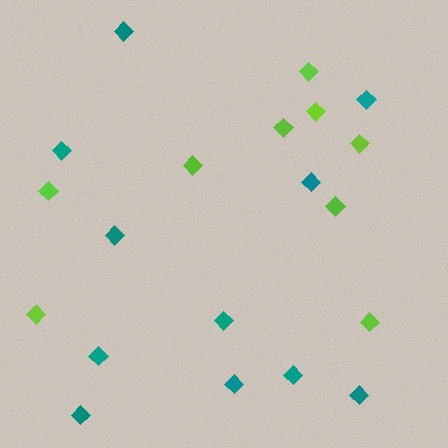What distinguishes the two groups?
There are 2 groups: one group of lime diamonds (9) and one group of teal diamonds (11).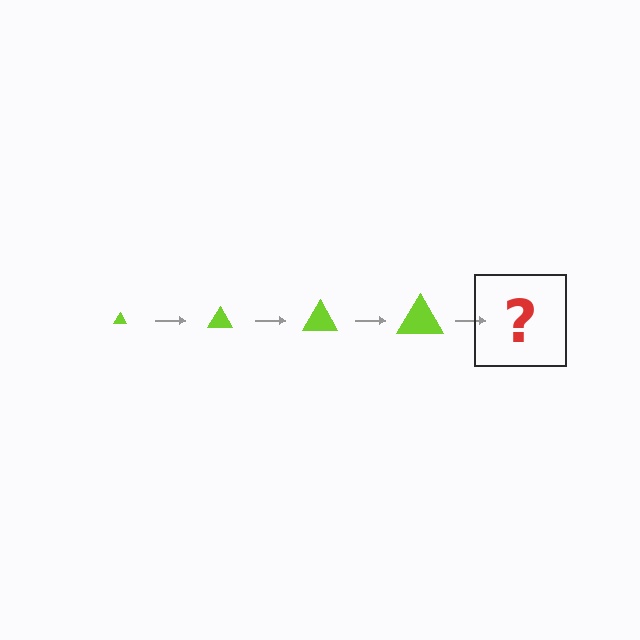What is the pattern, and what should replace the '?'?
The pattern is that the triangle gets progressively larger each step. The '?' should be a lime triangle, larger than the previous one.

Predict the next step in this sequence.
The next step is a lime triangle, larger than the previous one.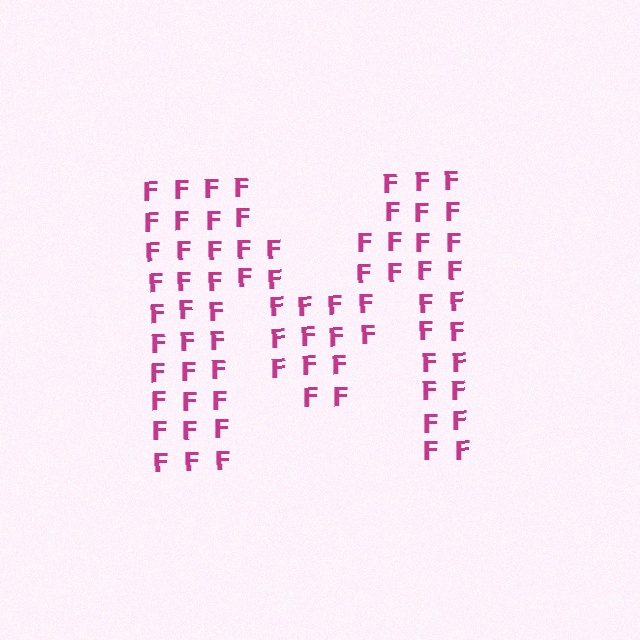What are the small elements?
The small elements are letter F's.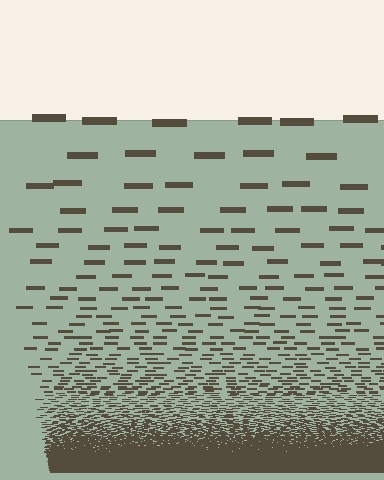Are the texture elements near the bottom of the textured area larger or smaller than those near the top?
Smaller. The gradient is inverted — elements near the bottom are smaller and denser.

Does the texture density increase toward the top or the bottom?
Density increases toward the bottom.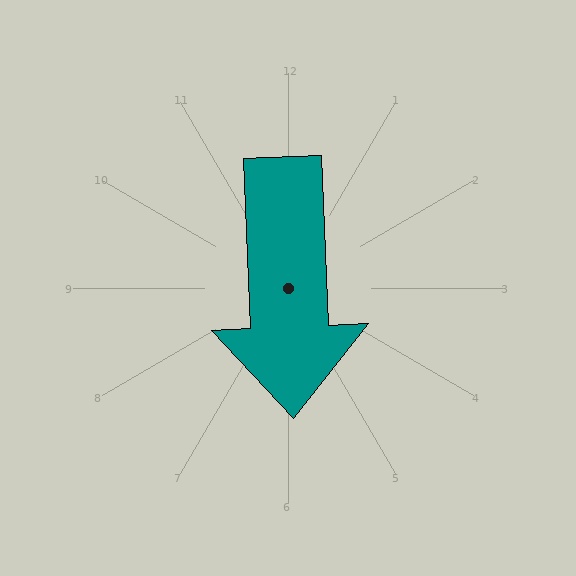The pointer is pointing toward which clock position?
Roughly 6 o'clock.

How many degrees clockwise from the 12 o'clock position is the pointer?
Approximately 178 degrees.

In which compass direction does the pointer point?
South.